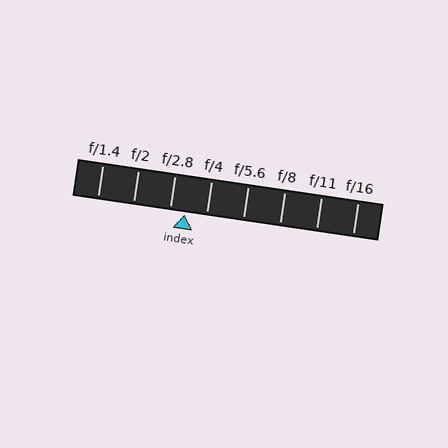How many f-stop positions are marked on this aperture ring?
There are 8 f-stop positions marked.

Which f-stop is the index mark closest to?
The index mark is closest to f/2.8.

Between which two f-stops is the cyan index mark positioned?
The index mark is between f/2.8 and f/4.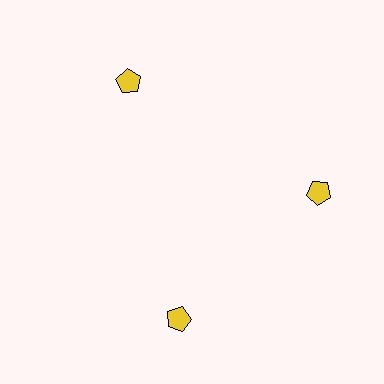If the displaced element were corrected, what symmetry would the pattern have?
It would have 3-fold rotational symmetry — the pattern would map onto itself every 120 degrees.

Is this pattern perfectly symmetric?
No. The 3 yellow pentagons are arranged in a ring, but one element near the 7 o'clock position is rotated out of alignment along the ring, breaking the 3-fold rotational symmetry.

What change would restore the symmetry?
The symmetry would be restored by rotating it back into even spacing with its neighbors so that all 3 pentagons sit at equal angles and equal distance from the center.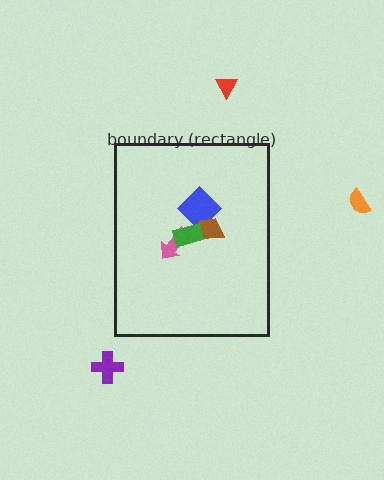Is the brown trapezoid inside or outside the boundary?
Inside.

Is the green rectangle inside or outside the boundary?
Inside.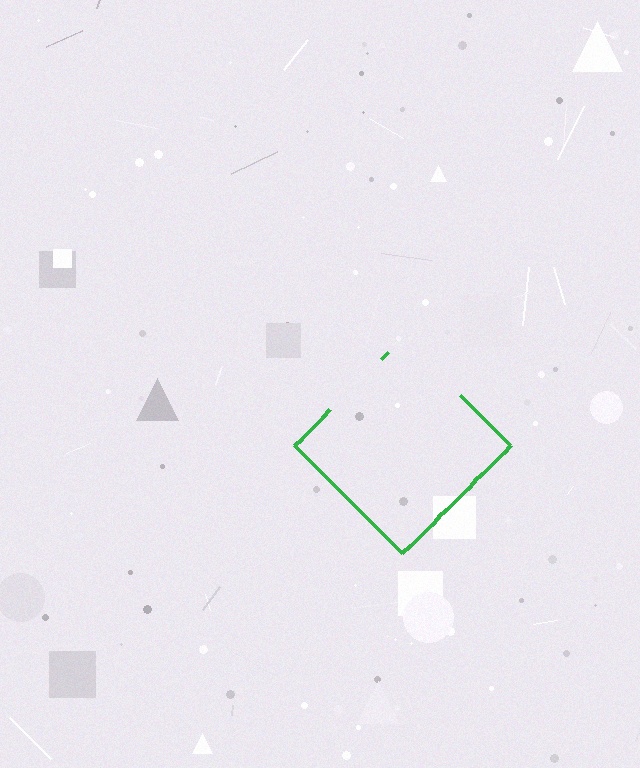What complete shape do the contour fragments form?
The contour fragments form a diamond.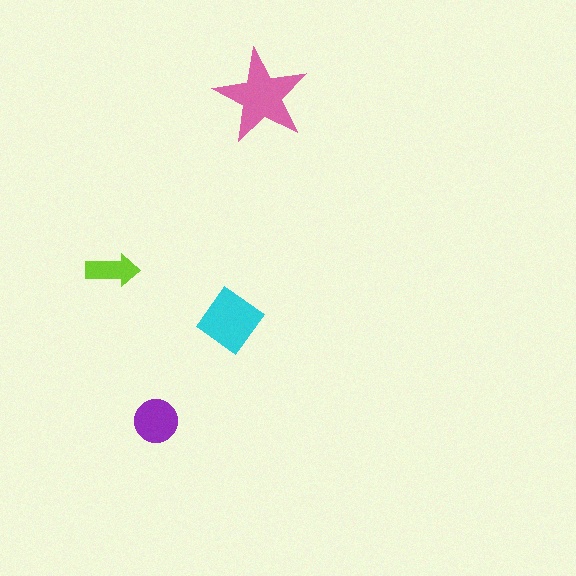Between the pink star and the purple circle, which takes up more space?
The pink star.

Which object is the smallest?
The lime arrow.